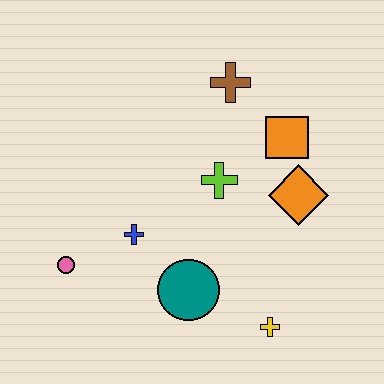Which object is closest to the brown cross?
The orange square is closest to the brown cross.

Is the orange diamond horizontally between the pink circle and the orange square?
No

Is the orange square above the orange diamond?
Yes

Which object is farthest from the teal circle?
The brown cross is farthest from the teal circle.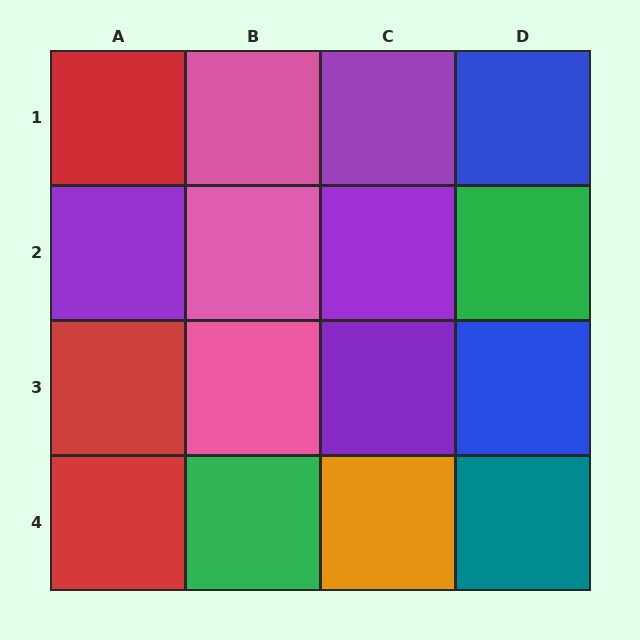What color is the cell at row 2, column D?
Green.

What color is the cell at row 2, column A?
Purple.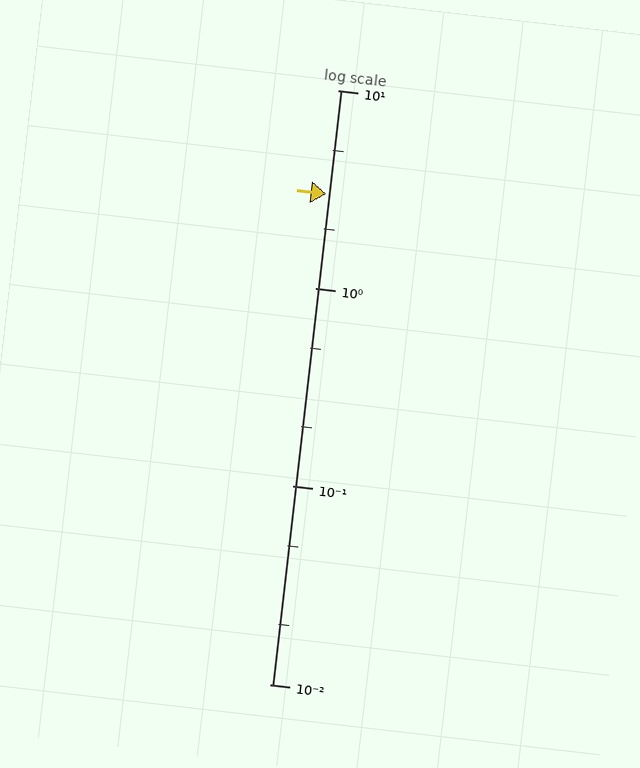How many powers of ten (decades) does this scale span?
The scale spans 3 decades, from 0.01 to 10.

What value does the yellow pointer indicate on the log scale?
The pointer indicates approximately 3.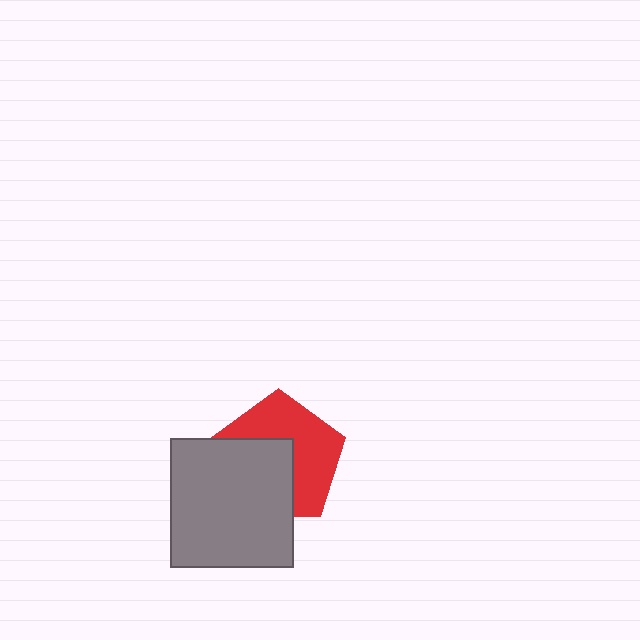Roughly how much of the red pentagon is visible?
About half of it is visible (roughly 54%).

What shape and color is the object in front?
The object in front is a gray rectangle.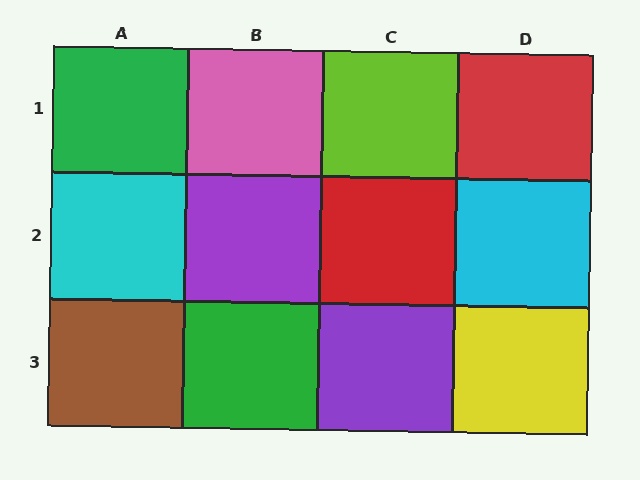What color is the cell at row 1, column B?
Pink.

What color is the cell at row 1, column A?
Green.